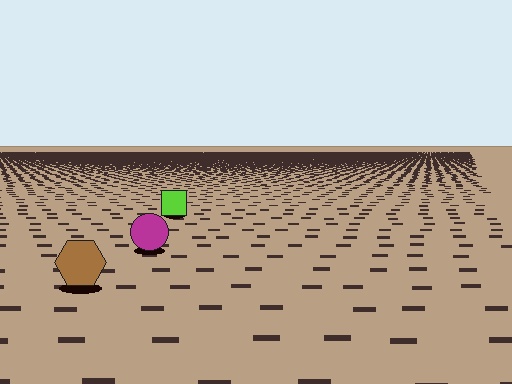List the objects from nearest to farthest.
From nearest to farthest: the brown hexagon, the magenta circle, the lime square.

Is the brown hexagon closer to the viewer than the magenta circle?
Yes. The brown hexagon is closer — you can tell from the texture gradient: the ground texture is coarser near it.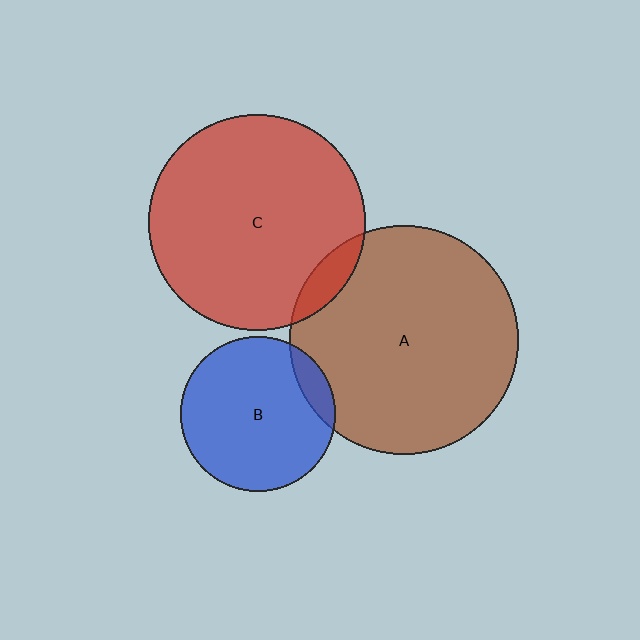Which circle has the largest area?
Circle A (brown).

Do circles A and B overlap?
Yes.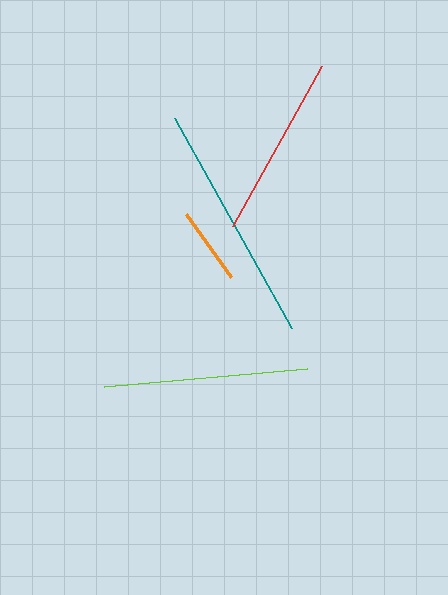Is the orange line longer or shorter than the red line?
The red line is longer than the orange line.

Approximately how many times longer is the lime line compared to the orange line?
The lime line is approximately 2.7 times the length of the orange line.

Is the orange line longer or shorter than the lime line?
The lime line is longer than the orange line.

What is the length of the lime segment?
The lime segment is approximately 203 pixels long.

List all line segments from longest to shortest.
From longest to shortest: teal, lime, red, orange.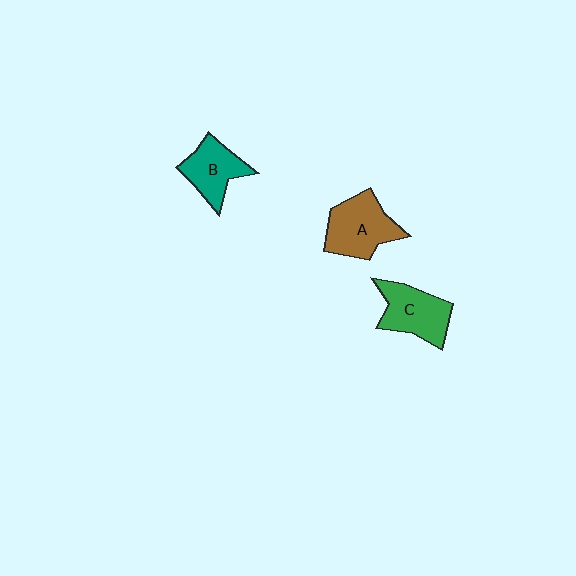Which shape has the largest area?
Shape A (brown).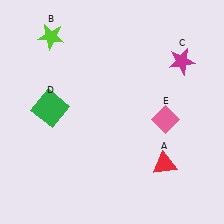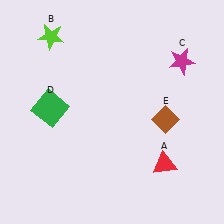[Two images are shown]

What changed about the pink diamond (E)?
In Image 1, E is pink. In Image 2, it changed to brown.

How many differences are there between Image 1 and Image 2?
There is 1 difference between the two images.